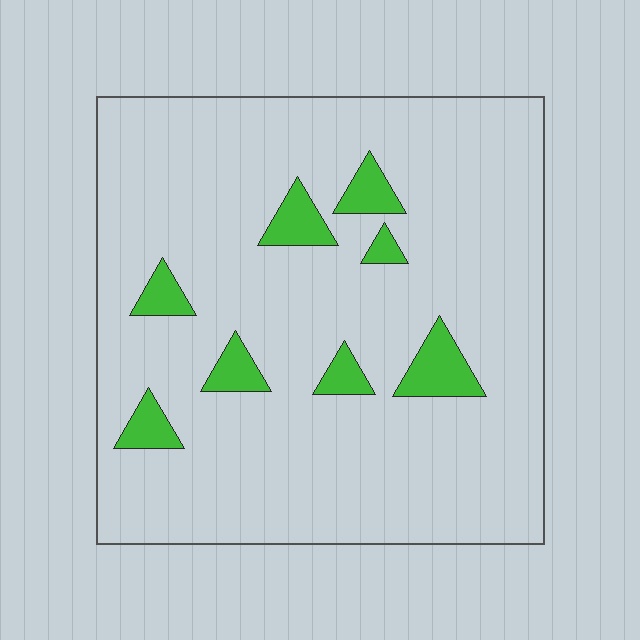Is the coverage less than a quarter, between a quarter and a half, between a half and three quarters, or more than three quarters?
Less than a quarter.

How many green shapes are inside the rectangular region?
8.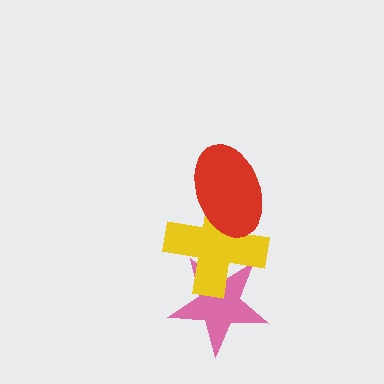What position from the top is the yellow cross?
The yellow cross is 2nd from the top.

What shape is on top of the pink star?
The yellow cross is on top of the pink star.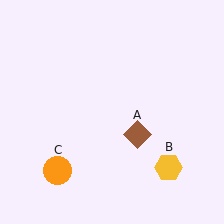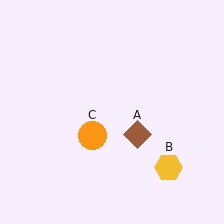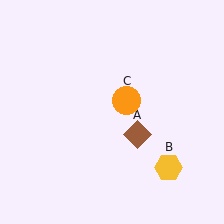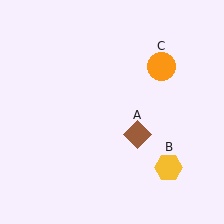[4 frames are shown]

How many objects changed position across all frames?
1 object changed position: orange circle (object C).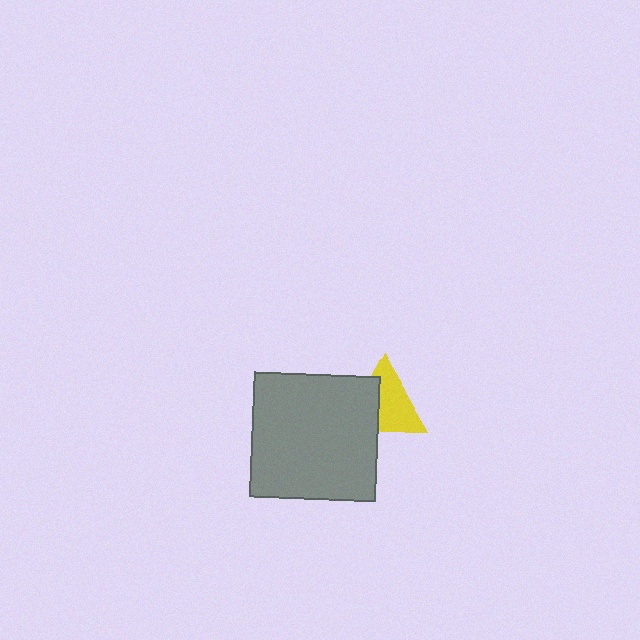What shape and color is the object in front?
The object in front is a gray square.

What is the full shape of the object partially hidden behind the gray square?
The partially hidden object is a yellow triangle.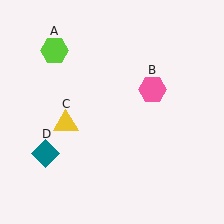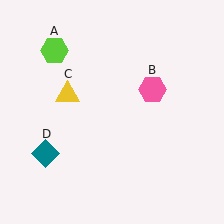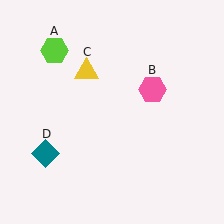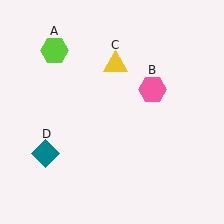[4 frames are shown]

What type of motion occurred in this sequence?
The yellow triangle (object C) rotated clockwise around the center of the scene.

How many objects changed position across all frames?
1 object changed position: yellow triangle (object C).